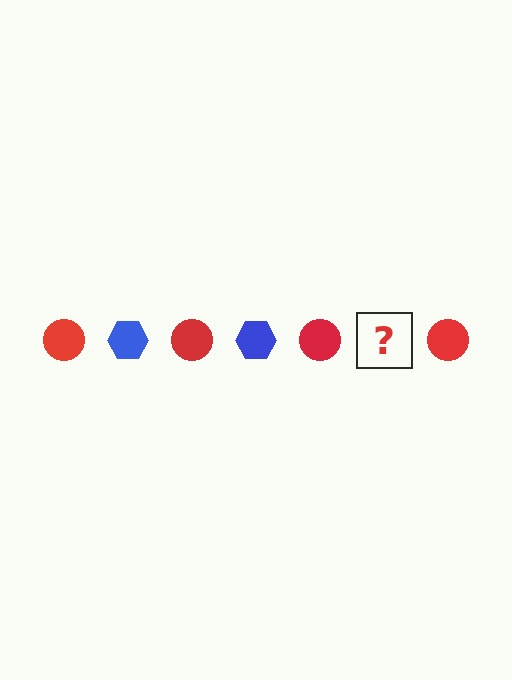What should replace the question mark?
The question mark should be replaced with a blue hexagon.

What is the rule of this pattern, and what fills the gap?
The rule is that the pattern alternates between red circle and blue hexagon. The gap should be filled with a blue hexagon.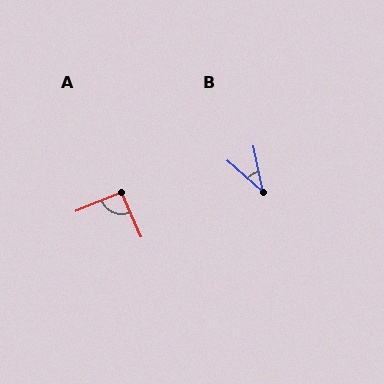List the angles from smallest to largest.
B (37°), A (92°).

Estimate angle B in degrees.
Approximately 37 degrees.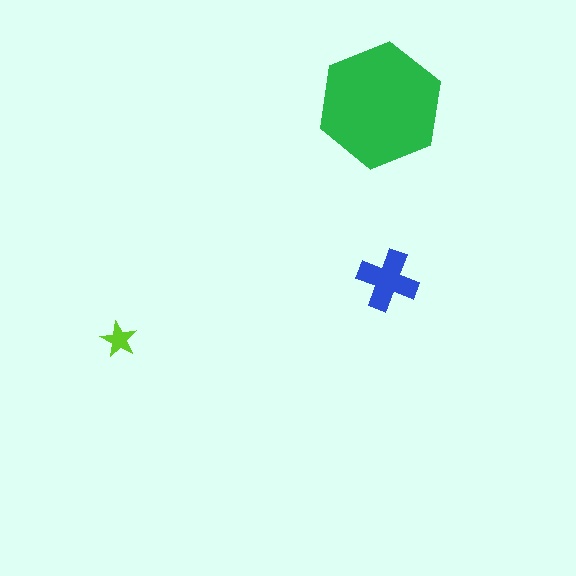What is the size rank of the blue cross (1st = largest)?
2nd.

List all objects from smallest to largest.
The lime star, the blue cross, the green hexagon.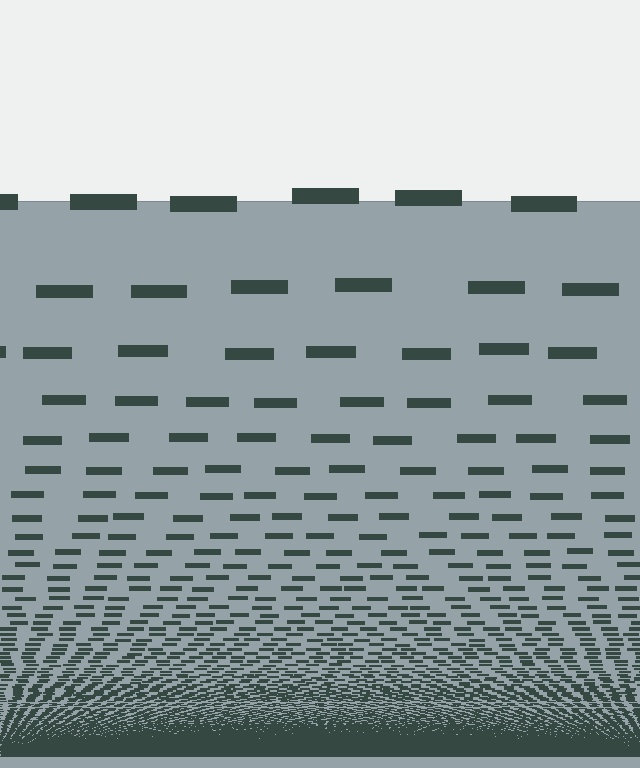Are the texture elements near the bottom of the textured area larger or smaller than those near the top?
Smaller. The gradient is inverted — elements near the bottom are smaller and denser.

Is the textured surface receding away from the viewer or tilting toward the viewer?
The surface appears to tilt toward the viewer. Texture elements get larger and sparser toward the top.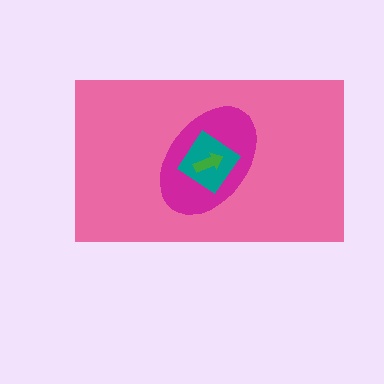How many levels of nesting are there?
4.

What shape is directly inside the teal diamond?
The green arrow.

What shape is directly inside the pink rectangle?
The magenta ellipse.